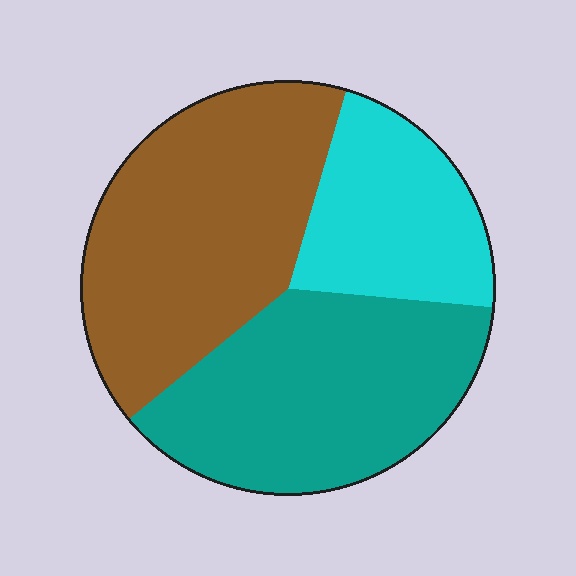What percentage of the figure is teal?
Teal covers 37% of the figure.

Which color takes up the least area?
Cyan, at roughly 20%.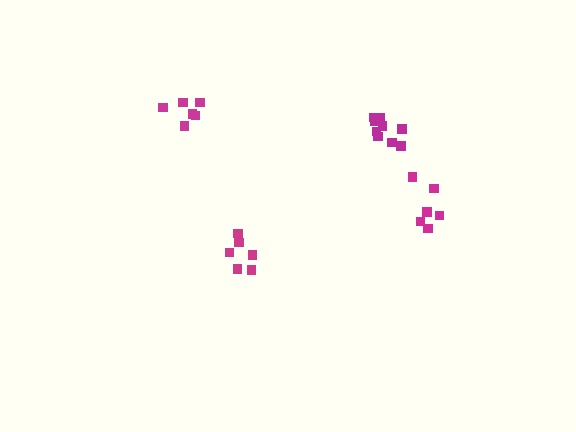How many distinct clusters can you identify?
There are 4 distinct clusters.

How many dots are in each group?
Group 1: 6 dots, Group 2: 6 dots, Group 3: 6 dots, Group 4: 10 dots (28 total).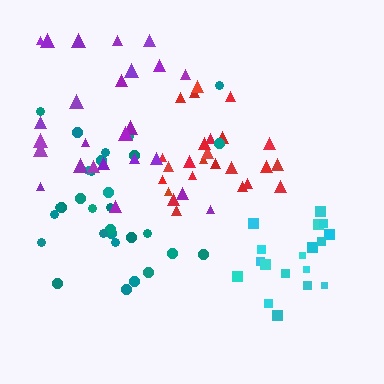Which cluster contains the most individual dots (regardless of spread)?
Teal (31).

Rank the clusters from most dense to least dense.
red, cyan, teal, purple.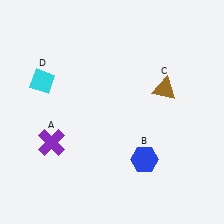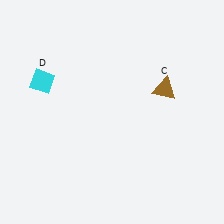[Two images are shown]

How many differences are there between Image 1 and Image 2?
There are 2 differences between the two images.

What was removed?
The purple cross (A), the blue hexagon (B) were removed in Image 2.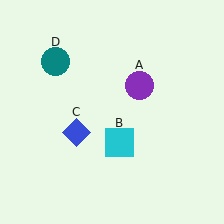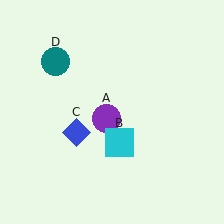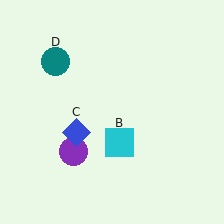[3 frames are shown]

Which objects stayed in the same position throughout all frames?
Cyan square (object B) and blue diamond (object C) and teal circle (object D) remained stationary.